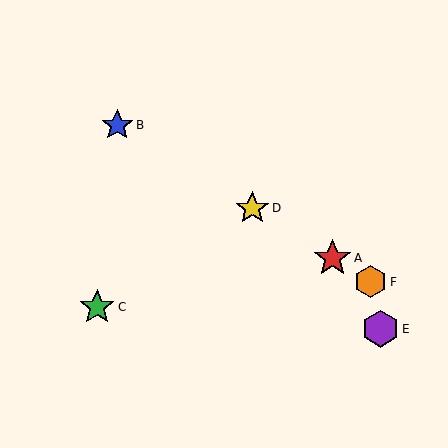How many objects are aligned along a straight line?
4 objects (A, B, D, F) are aligned along a straight line.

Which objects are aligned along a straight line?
Objects A, B, D, F are aligned along a straight line.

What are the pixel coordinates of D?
Object D is at (252, 208).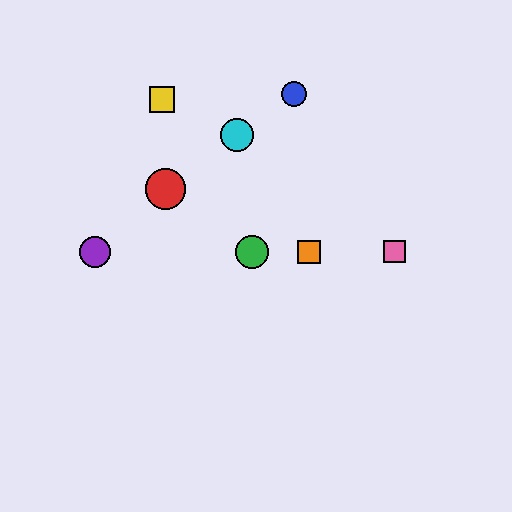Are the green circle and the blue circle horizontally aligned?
No, the green circle is at y≈252 and the blue circle is at y≈94.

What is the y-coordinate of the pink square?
The pink square is at y≈252.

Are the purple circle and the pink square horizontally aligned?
Yes, both are at y≈252.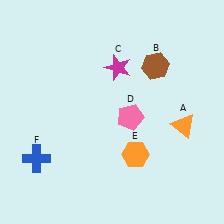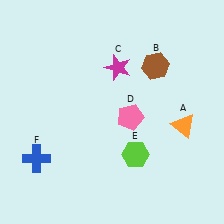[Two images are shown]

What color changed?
The hexagon (E) changed from orange in Image 1 to lime in Image 2.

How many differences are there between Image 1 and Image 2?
There is 1 difference between the two images.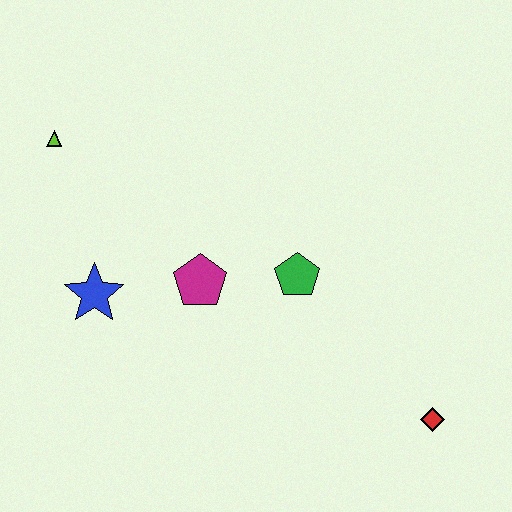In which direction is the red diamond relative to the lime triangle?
The red diamond is to the right of the lime triangle.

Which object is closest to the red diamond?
The green pentagon is closest to the red diamond.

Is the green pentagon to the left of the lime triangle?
No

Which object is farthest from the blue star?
The red diamond is farthest from the blue star.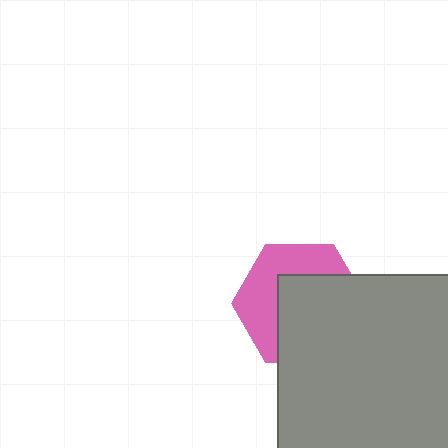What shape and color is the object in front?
The object in front is a gray square.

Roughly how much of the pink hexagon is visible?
A small part of it is visible (roughly 44%).